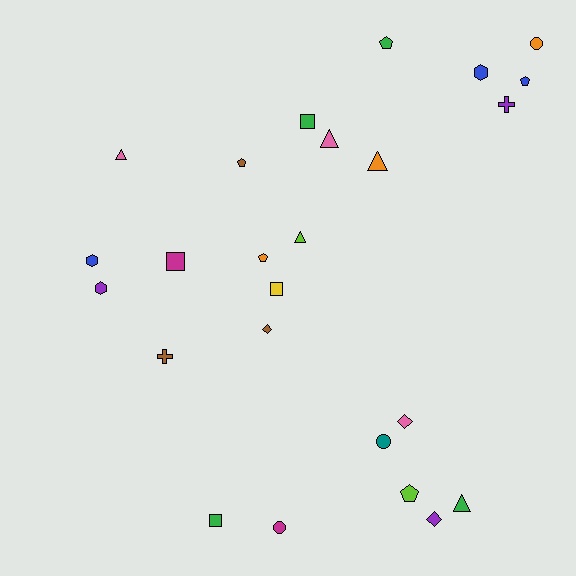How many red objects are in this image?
There are no red objects.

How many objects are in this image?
There are 25 objects.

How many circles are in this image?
There are 3 circles.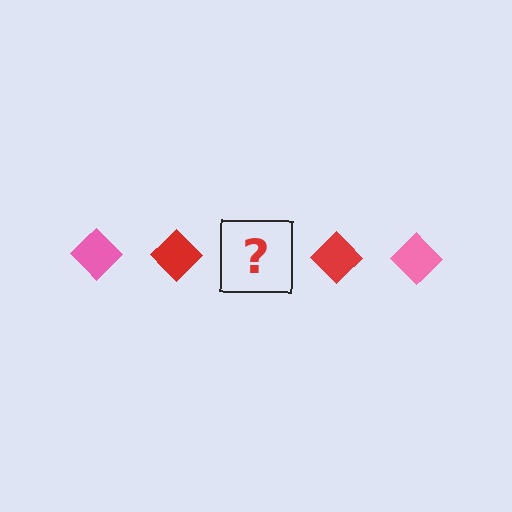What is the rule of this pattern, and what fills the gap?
The rule is that the pattern cycles through pink, red diamonds. The gap should be filled with a pink diamond.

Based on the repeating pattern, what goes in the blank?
The blank should be a pink diamond.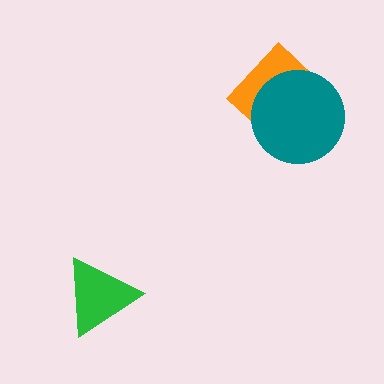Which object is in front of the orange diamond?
The teal circle is in front of the orange diamond.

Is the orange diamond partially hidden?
Yes, it is partially covered by another shape.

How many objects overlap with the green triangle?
0 objects overlap with the green triangle.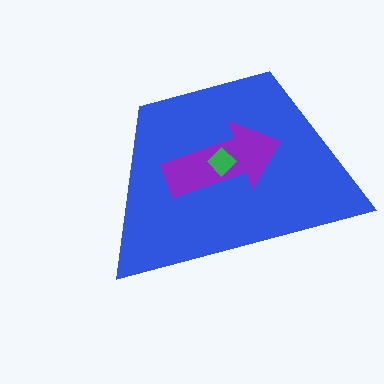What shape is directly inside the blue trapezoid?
The purple arrow.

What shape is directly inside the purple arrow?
The green diamond.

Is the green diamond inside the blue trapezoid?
Yes.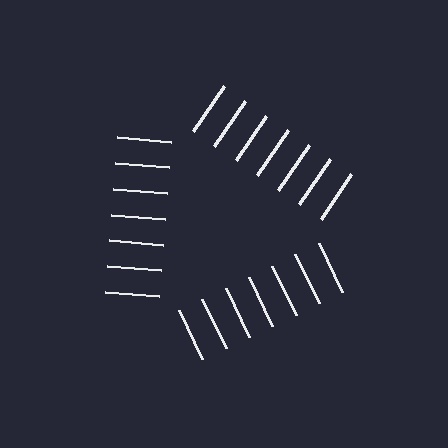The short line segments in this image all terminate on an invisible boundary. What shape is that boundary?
An illusory triangle — the line segments terminate on its edges but no continuous stroke is drawn.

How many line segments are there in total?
21 — 7 along each of the 3 edges.